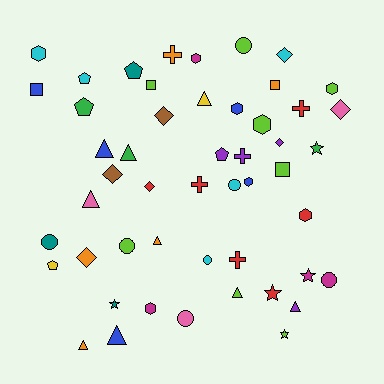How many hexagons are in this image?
There are 8 hexagons.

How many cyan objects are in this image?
There are 5 cyan objects.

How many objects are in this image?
There are 50 objects.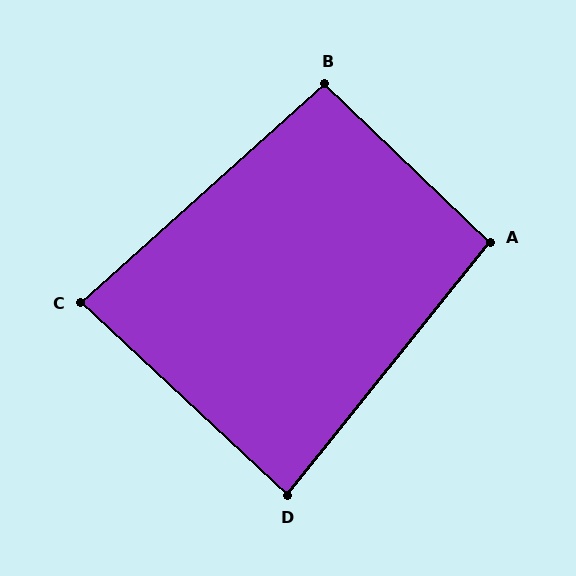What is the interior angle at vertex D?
Approximately 86 degrees (approximately right).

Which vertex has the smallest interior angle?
C, at approximately 85 degrees.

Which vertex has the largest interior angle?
A, at approximately 95 degrees.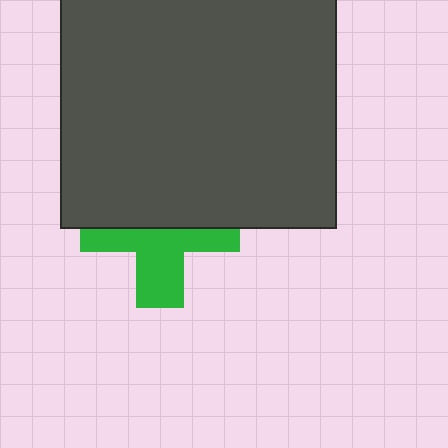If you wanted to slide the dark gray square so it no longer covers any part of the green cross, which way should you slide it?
Slide it up — that is the most direct way to separate the two shapes.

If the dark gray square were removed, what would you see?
You would see the complete green cross.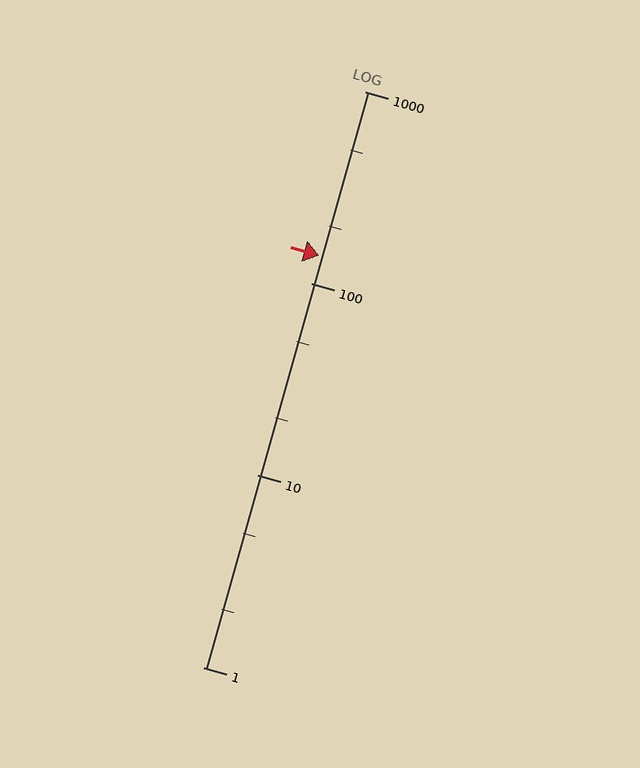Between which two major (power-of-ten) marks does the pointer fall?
The pointer is between 100 and 1000.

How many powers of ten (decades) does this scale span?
The scale spans 3 decades, from 1 to 1000.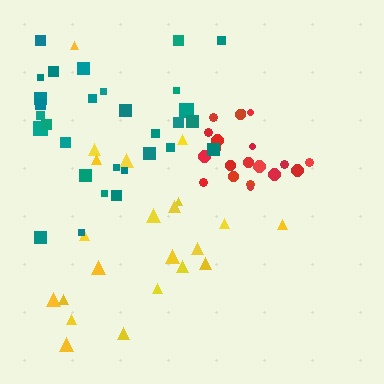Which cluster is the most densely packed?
Red.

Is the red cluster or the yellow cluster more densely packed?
Red.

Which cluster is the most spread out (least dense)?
Yellow.